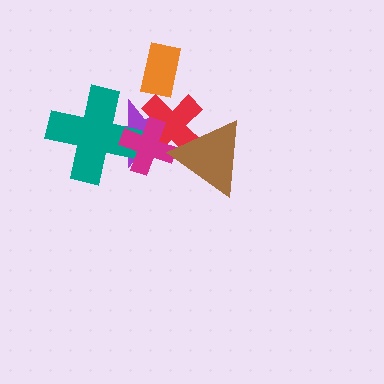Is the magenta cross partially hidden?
Yes, it is partially covered by another shape.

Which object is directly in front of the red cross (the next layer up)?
The magenta cross is directly in front of the red cross.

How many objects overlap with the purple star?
3 objects overlap with the purple star.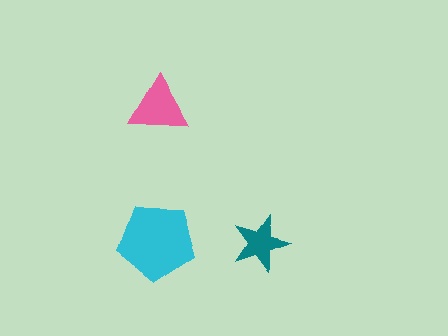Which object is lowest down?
The cyan pentagon is bottommost.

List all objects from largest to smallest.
The cyan pentagon, the pink triangle, the teal star.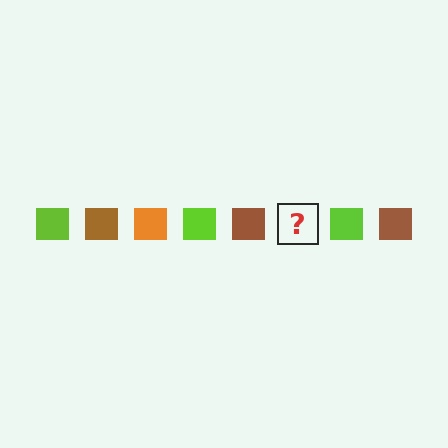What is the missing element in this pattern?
The missing element is an orange square.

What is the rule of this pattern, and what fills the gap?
The rule is that the pattern cycles through lime, brown, orange squares. The gap should be filled with an orange square.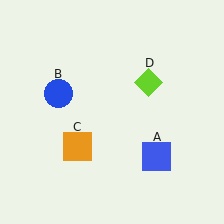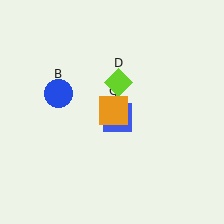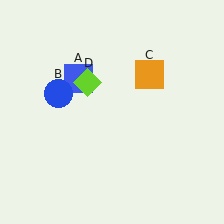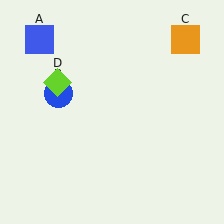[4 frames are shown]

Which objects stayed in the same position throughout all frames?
Blue circle (object B) remained stationary.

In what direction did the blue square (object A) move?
The blue square (object A) moved up and to the left.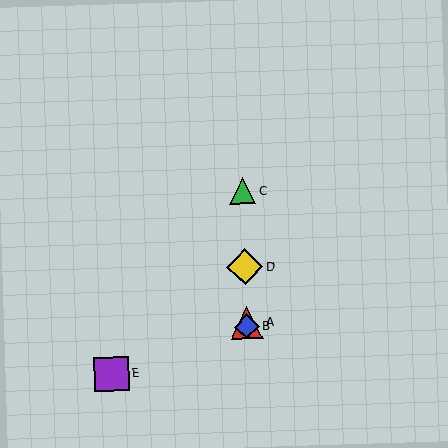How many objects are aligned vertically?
4 objects (A, B, C, D) are aligned vertically.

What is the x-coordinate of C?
Object C is at x≈243.